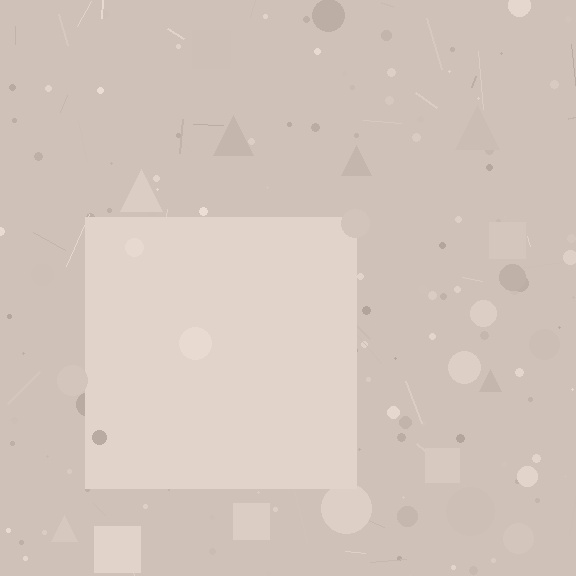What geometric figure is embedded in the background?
A square is embedded in the background.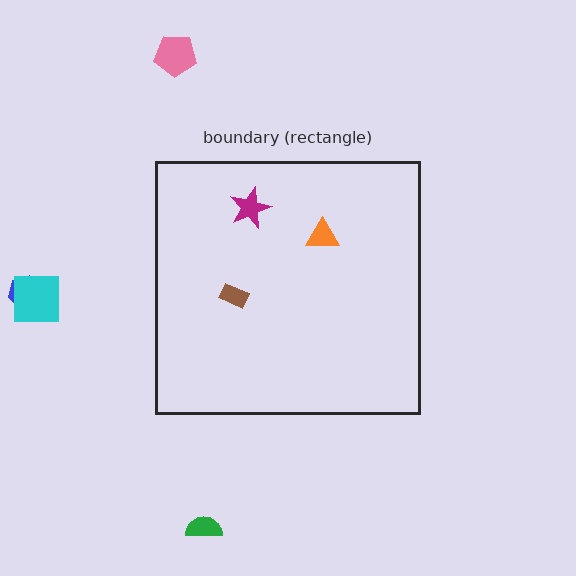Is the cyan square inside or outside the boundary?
Outside.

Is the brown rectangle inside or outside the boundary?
Inside.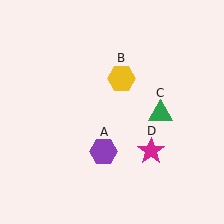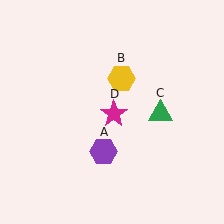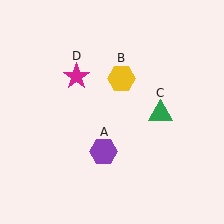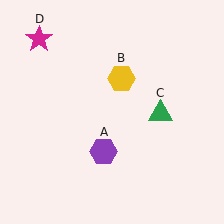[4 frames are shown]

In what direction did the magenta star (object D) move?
The magenta star (object D) moved up and to the left.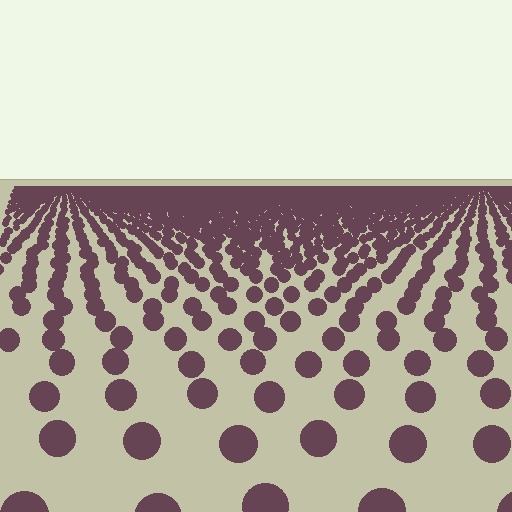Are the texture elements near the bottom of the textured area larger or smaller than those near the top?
Larger. Near the bottom, elements are closer to the viewer and appear at a bigger on-screen size.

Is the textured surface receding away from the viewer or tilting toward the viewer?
The surface is receding away from the viewer. Texture elements get smaller and denser toward the top.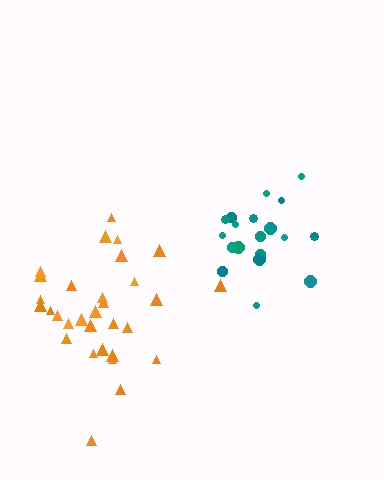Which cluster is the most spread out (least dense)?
Orange.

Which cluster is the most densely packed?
Teal.